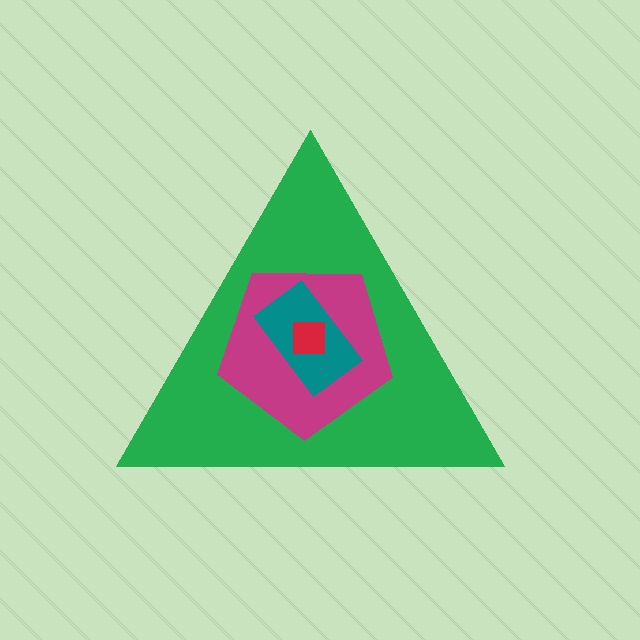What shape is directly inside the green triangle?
The magenta pentagon.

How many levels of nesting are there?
4.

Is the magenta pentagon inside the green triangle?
Yes.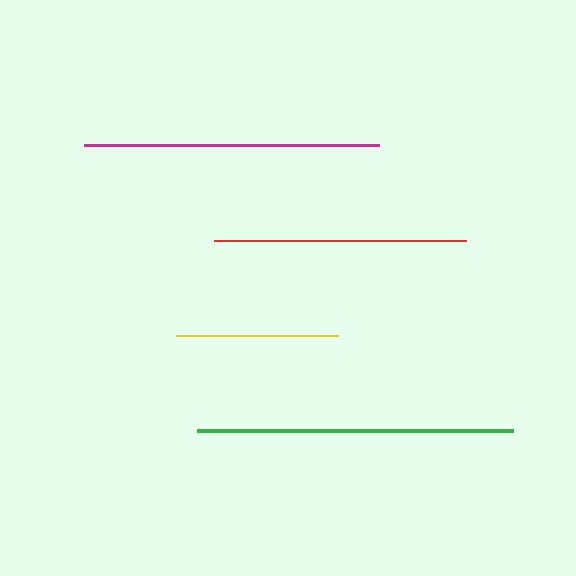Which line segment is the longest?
The green line is the longest at approximately 316 pixels.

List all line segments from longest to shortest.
From longest to shortest: green, magenta, red, yellow.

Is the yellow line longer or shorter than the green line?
The green line is longer than the yellow line.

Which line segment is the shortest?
The yellow line is the shortest at approximately 162 pixels.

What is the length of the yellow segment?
The yellow segment is approximately 162 pixels long.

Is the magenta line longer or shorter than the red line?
The magenta line is longer than the red line.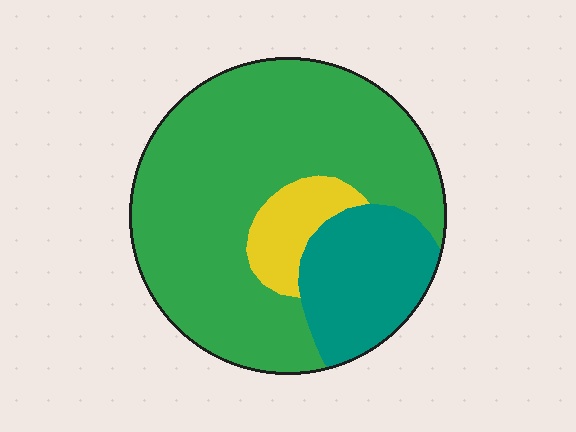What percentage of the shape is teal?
Teal takes up less than a quarter of the shape.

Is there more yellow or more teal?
Teal.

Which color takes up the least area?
Yellow, at roughly 10%.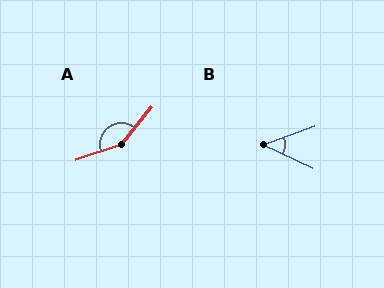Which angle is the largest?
A, at approximately 148 degrees.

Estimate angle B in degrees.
Approximately 45 degrees.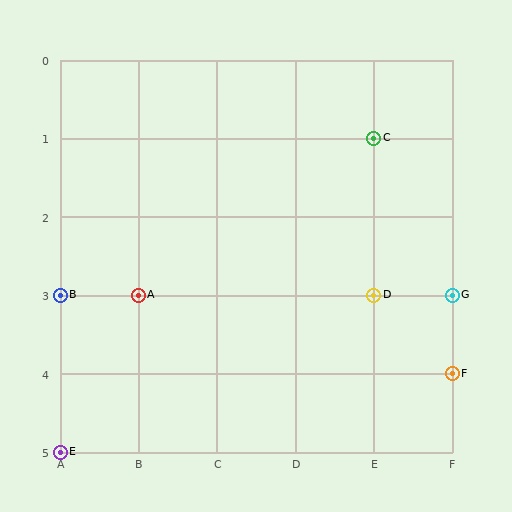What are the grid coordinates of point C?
Point C is at grid coordinates (E, 1).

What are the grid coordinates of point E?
Point E is at grid coordinates (A, 5).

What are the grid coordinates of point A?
Point A is at grid coordinates (B, 3).